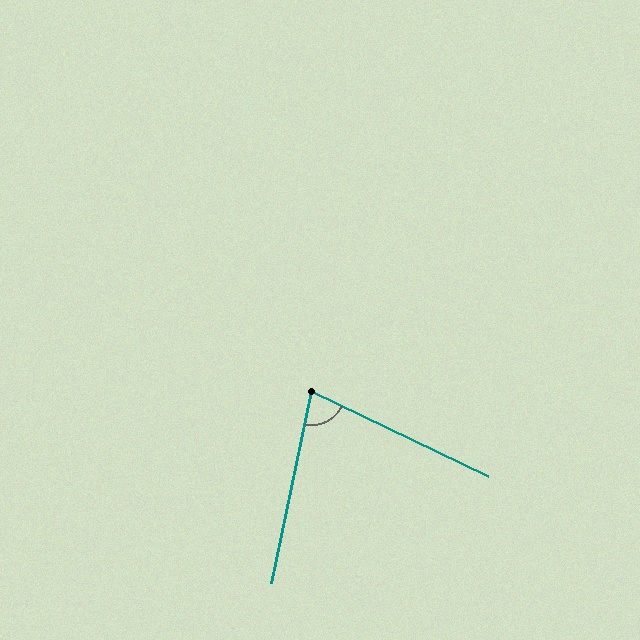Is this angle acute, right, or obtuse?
It is acute.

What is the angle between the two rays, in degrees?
Approximately 76 degrees.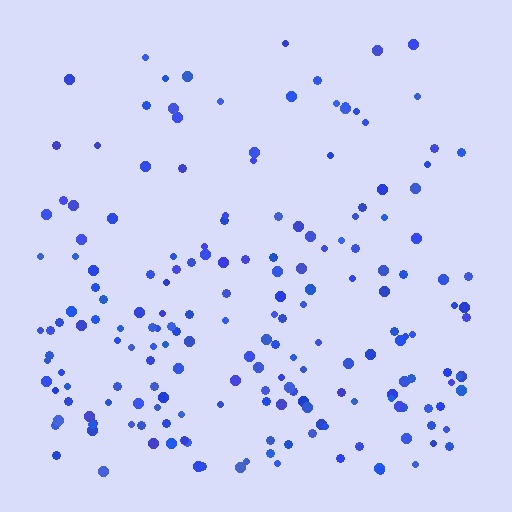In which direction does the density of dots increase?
From top to bottom, with the bottom side densest.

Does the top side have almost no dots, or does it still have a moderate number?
Still a moderate number, just noticeably fewer than the bottom.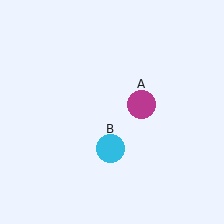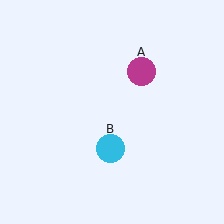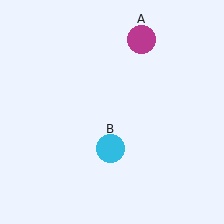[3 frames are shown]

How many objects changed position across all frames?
1 object changed position: magenta circle (object A).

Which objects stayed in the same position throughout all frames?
Cyan circle (object B) remained stationary.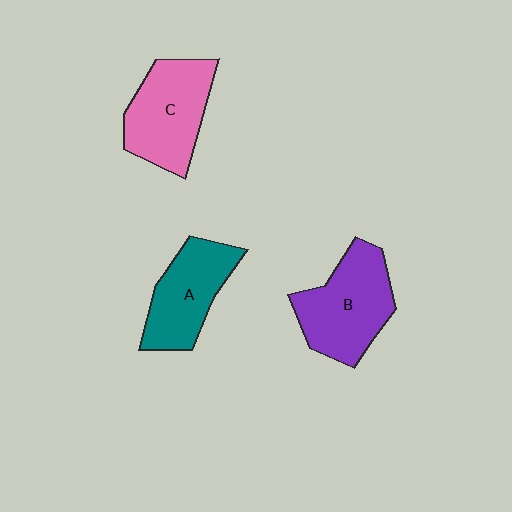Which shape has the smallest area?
Shape A (teal).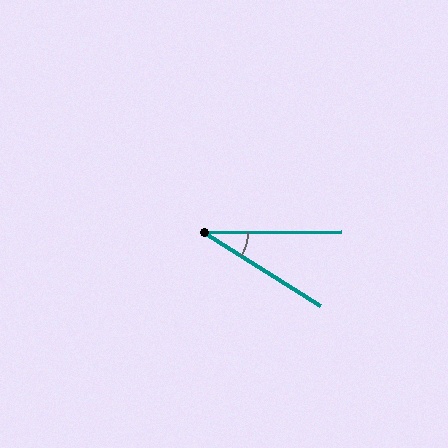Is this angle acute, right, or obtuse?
It is acute.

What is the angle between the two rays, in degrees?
Approximately 33 degrees.